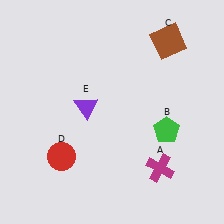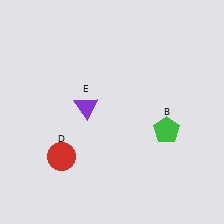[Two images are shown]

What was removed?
The brown square (C), the magenta cross (A) were removed in Image 2.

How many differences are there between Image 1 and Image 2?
There are 2 differences between the two images.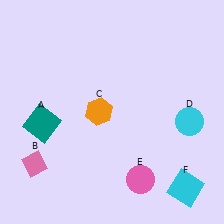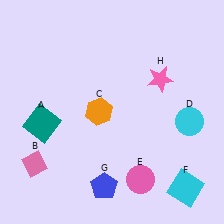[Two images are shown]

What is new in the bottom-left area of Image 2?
A blue pentagon (G) was added in the bottom-left area of Image 2.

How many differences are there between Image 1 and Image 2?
There are 2 differences between the two images.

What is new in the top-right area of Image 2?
A pink star (H) was added in the top-right area of Image 2.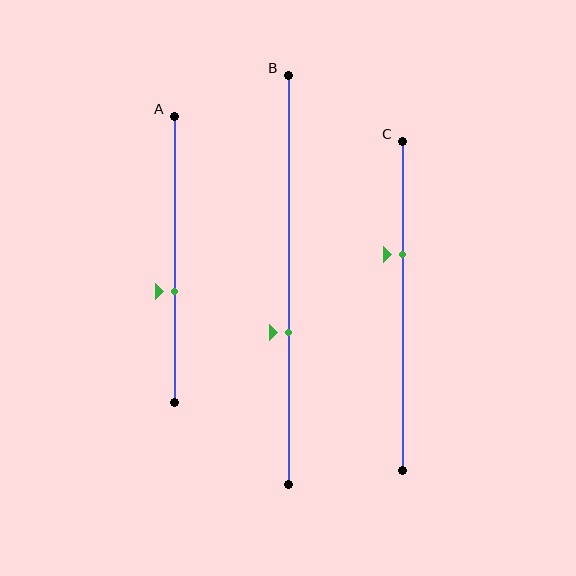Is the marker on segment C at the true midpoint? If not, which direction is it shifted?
No, the marker on segment C is shifted upward by about 16% of the segment length.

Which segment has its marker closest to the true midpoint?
Segment A has its marker closest to the true midpoint.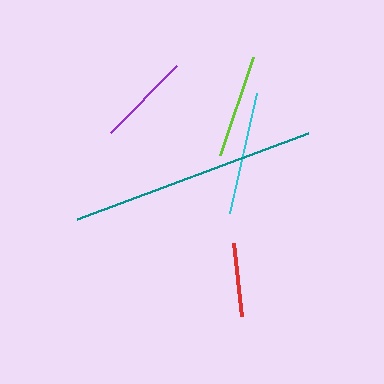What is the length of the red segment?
The red segment is approximately 74 pixels long.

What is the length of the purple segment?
The purple segment is approximately 94 pixels long.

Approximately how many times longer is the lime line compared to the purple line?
The lime line is approximately 1.1 times the length of the purple line.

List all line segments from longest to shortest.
From longest to shortest: teal, cyan, lime, purple, red.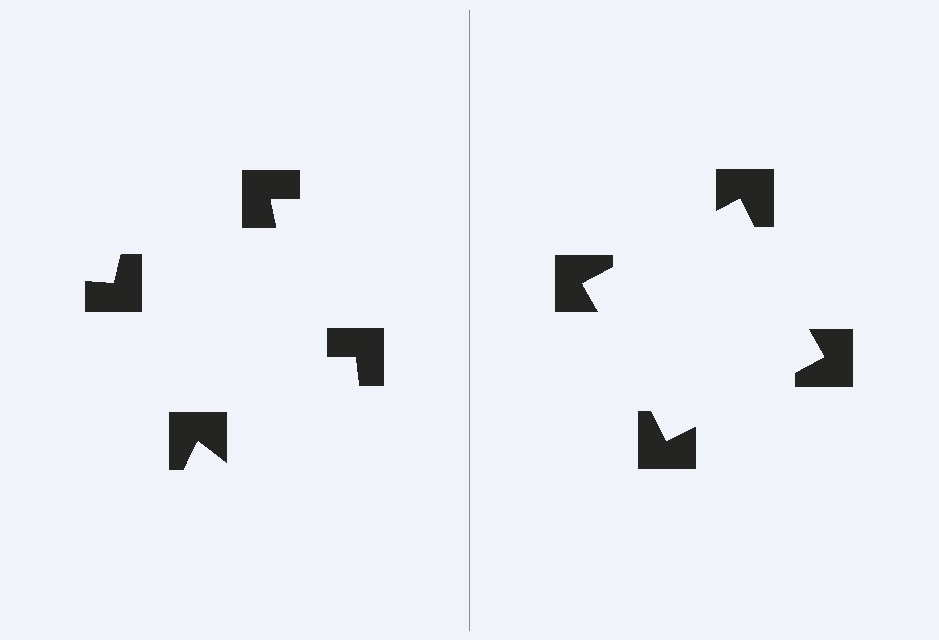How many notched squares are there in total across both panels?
8 — 4 on each side.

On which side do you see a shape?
An illusory square appears on the right side. On the left side the wedge cuts are rotated, so no coherent shape forms.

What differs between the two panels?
The notched squares are positioned identically on both sides; only the wedge orientations differ. On the right they align to a square; on the left they are misaligned.